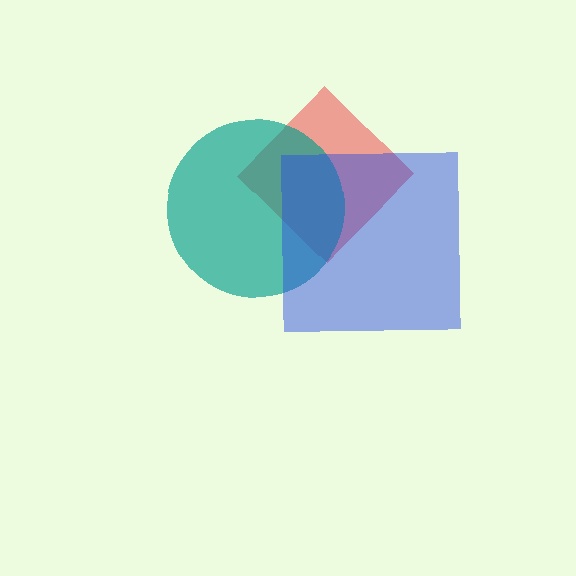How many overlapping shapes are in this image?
There are 3 overlapping shapes in the image.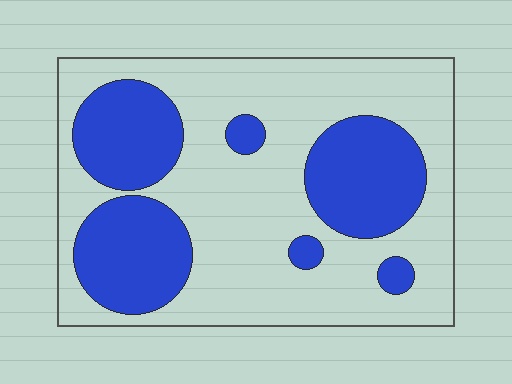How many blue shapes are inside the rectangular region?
6.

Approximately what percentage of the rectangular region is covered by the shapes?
Approximately 35%.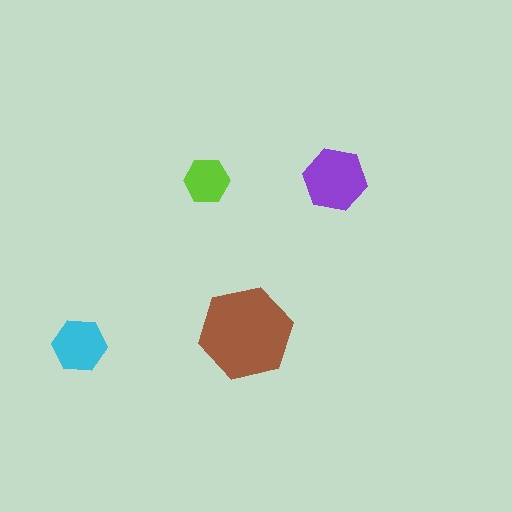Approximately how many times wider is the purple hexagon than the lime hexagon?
About 1.5 times wider.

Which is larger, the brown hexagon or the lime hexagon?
The brown one.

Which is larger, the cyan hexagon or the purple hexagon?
The purple one.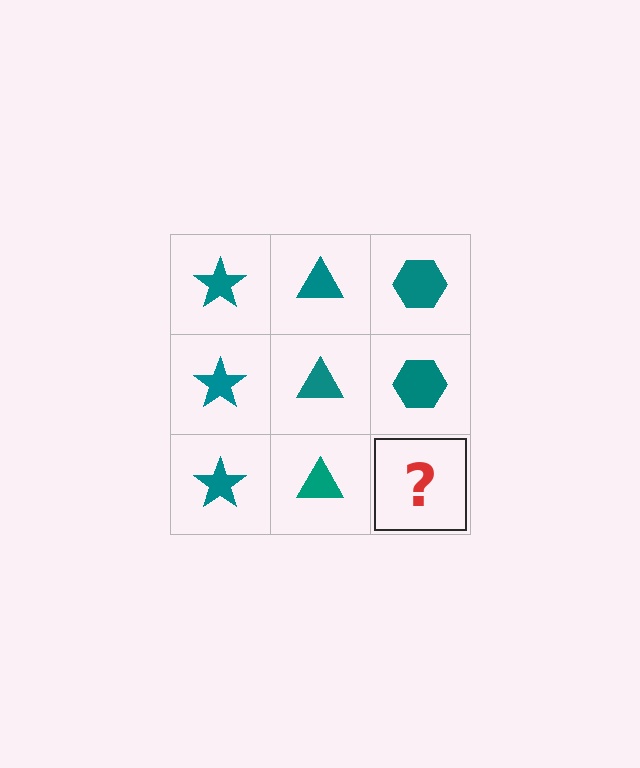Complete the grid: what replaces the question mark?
The question mark should be replaced with a teal hexagon.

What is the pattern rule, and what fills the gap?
The rule is that each column has a consistent shape. The gap should be filled with a teal hexagon.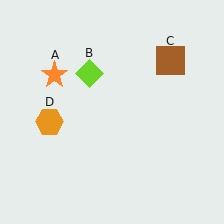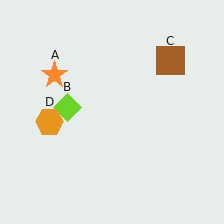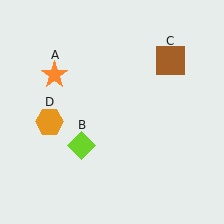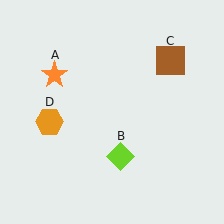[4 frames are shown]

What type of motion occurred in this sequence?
The lime diamond (object B) rotated counterclockwise around the center of the scene.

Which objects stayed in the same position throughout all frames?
Orange star (object A) and brown square (object C) and orange hexagon (object D) remained stationary.